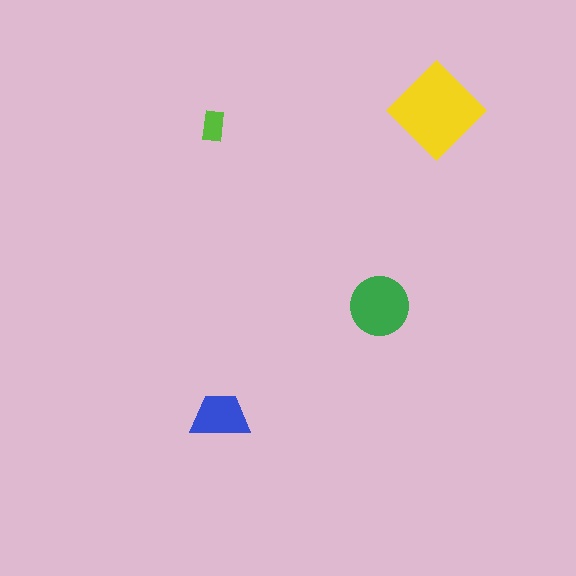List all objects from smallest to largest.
The lime rectangle, the blue trapezoid, the green circle, the yellow diamond.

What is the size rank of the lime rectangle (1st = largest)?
4th.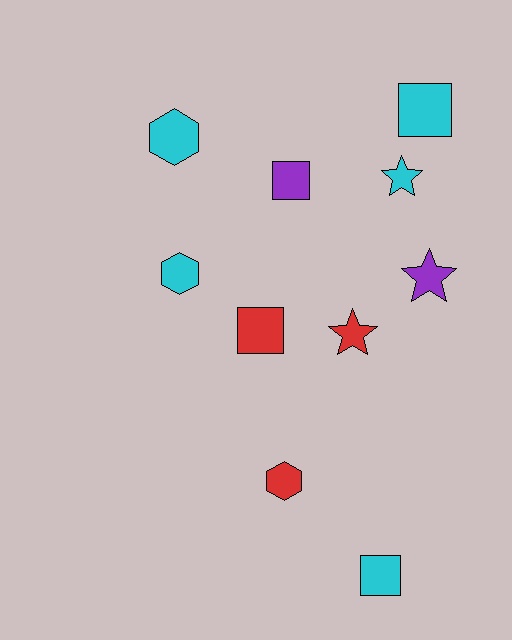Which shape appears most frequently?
Square, with 4 objects.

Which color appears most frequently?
Cyan, with 5 objects.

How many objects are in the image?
There are 10 objects.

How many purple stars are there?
There is 1 purple star.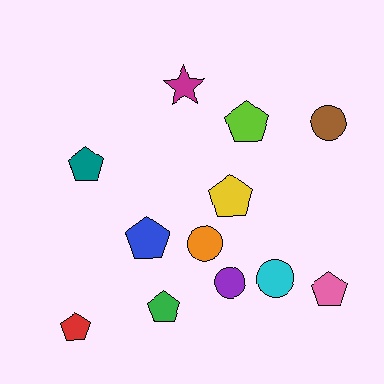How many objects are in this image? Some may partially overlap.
There are 12 objects.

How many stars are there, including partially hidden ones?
There is 1 star.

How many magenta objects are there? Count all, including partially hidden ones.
There is 1 magenta object.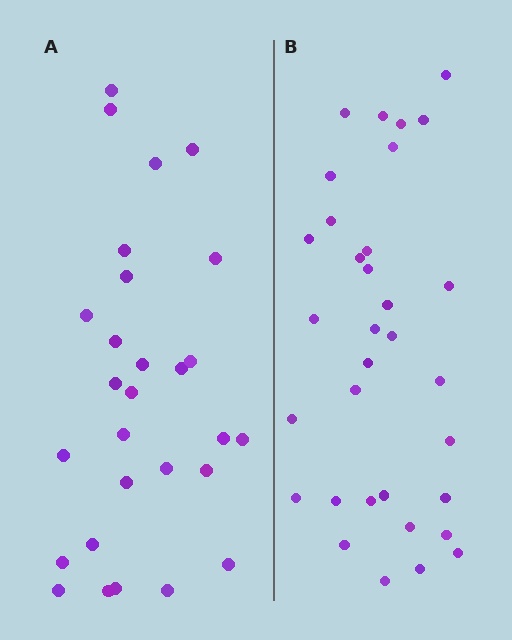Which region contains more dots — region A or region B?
Region B (the right region) has more dots.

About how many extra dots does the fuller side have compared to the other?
Region B has about 5 more dots than region A.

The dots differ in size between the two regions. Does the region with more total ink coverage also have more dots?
No. Region A has more total ink coverage because its dots are larger, but region B actually contains more individual dots. Total area can be misleading — the number of items is what matters here.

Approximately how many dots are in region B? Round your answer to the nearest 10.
About 30 dots. (The exact count is 33, which rounds to 30.)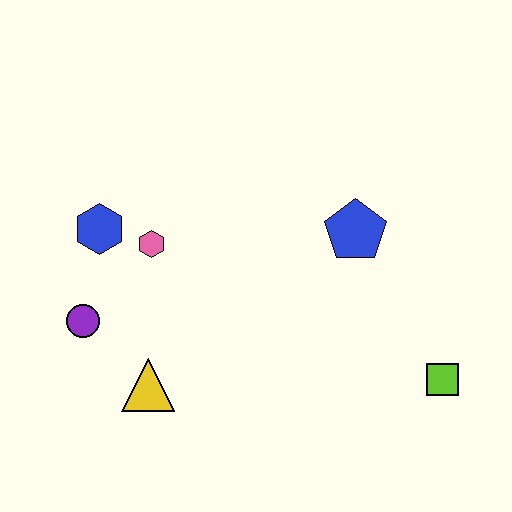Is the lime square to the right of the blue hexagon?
Yes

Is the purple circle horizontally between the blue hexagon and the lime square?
No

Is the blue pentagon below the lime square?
No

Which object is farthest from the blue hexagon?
The lime square is farthest from the blue hexagon.